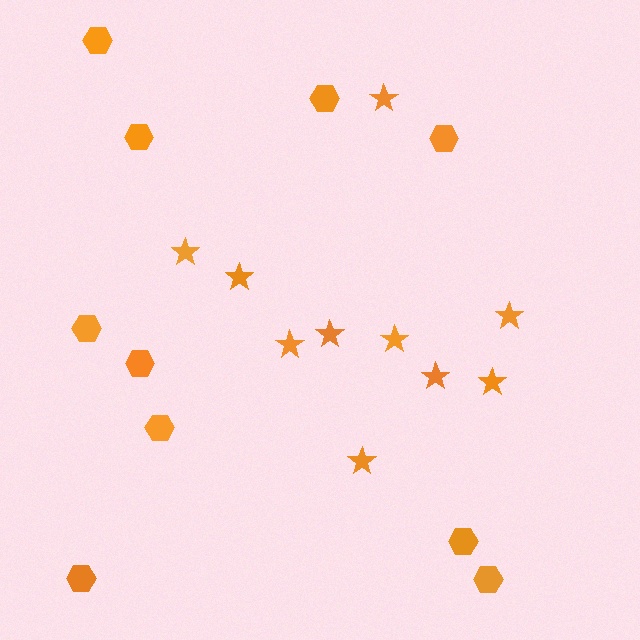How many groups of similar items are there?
There are 2 groups: one group of hexagons (10) and one group of stars (10).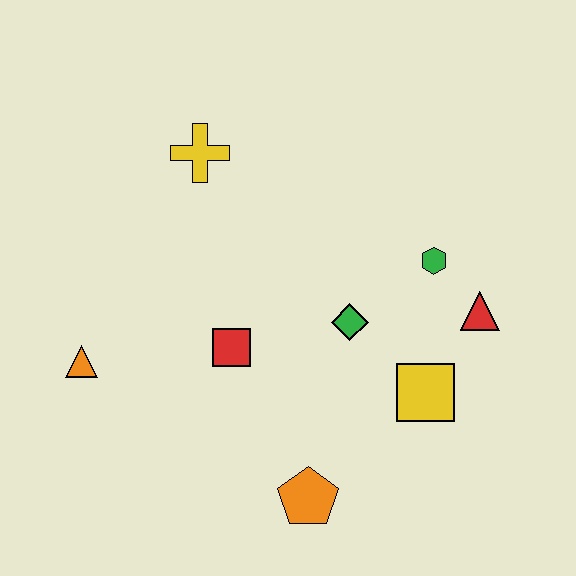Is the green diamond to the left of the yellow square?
Yes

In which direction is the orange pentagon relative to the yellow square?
The orange pentagon is to the left of the yellow square.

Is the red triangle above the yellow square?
Yes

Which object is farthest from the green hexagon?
The orange triangle is farthest from the green hexagon.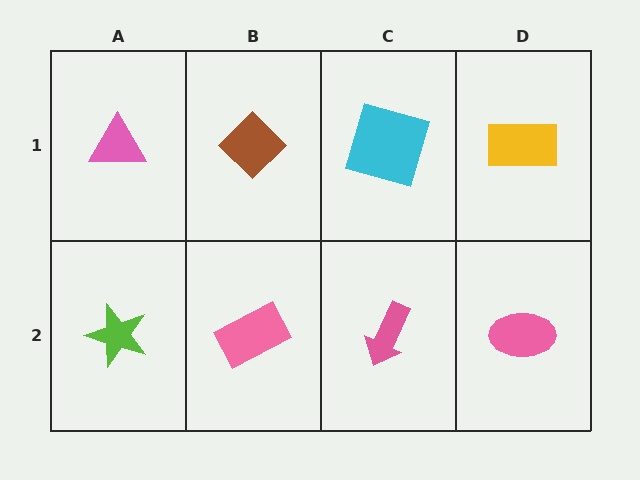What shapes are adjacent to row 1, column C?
A pink arrow (row 2, column C), a brown diamond (row 1, column B), a yellow rectangle (row 1, column D).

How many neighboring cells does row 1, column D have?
2.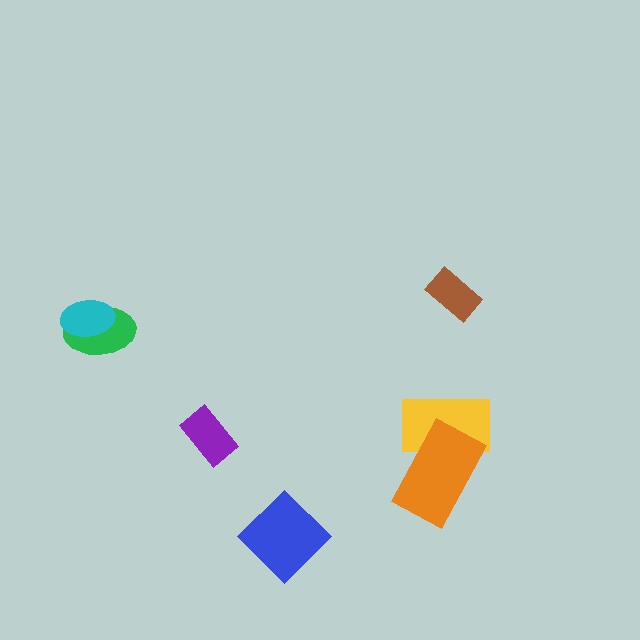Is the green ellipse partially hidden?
Yes, it is partially covered by another shape.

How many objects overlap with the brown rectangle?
0 objects overlap with the brown rectangle.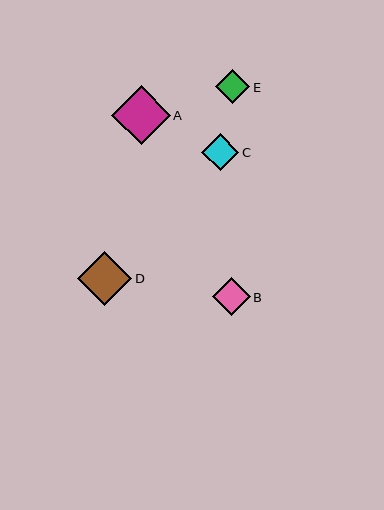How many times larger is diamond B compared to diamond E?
Diamond B is approximately 1.1 times the size of diamond E.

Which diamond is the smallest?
Diamond E is the smallest with a size of approximately 35 pixels.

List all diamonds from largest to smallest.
From largest to smallest: A, D, B, C, E.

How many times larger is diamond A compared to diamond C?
Diamond A is approximately 1.6 times the size of diamond C.